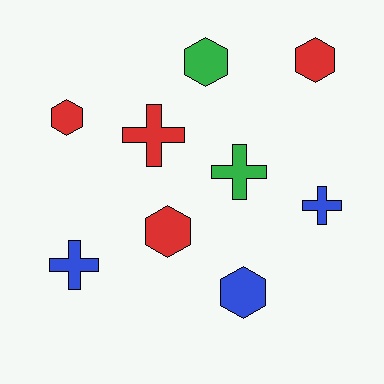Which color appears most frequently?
Red, with 4 objects.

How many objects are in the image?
There are 9 objects.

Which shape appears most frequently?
Hexagon, with 5 objects.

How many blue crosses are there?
There are 2 blue crosses.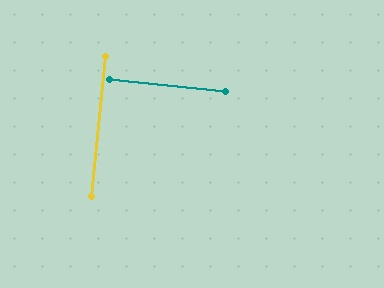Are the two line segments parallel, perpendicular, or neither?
Perpendicular — they meet at approximately 90°.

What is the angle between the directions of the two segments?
Approximately 90 degrees.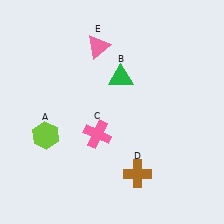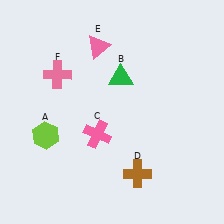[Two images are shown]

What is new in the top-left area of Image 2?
A pink cross (F) was added in the top-left area of Image 2.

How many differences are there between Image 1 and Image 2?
There is 1 difference between the two images.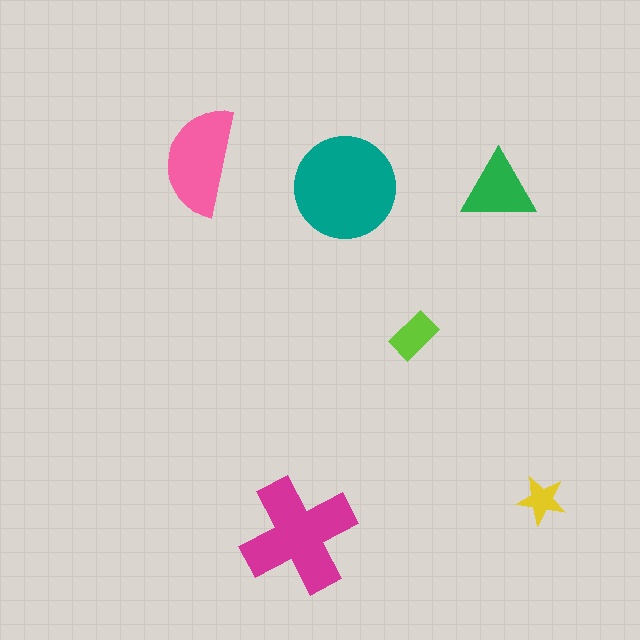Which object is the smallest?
The yellow star.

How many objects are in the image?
There are 6 objects in the image.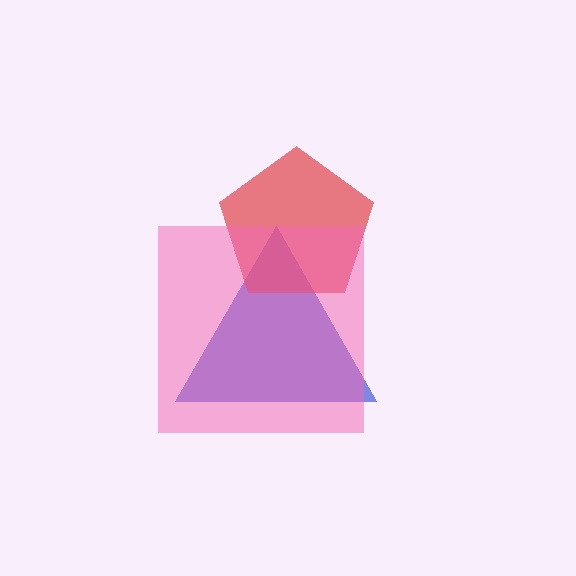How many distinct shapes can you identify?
There are 3 distinct shapes: a blue triangle, a red pentagon, a pink square.